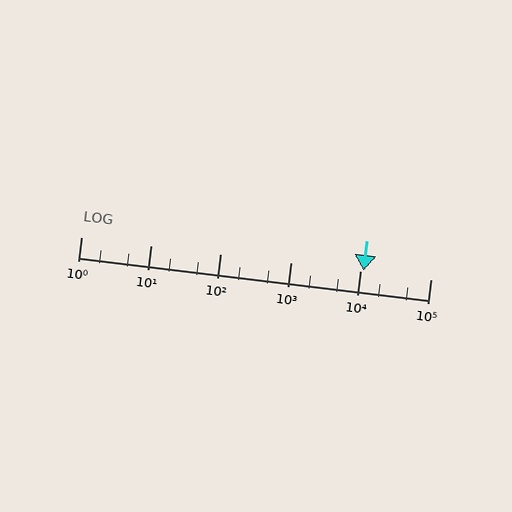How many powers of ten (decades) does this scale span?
The scale spans 5 decades, from 1 to 100000.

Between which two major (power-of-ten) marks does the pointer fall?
The pointer is between 10000 and 100000.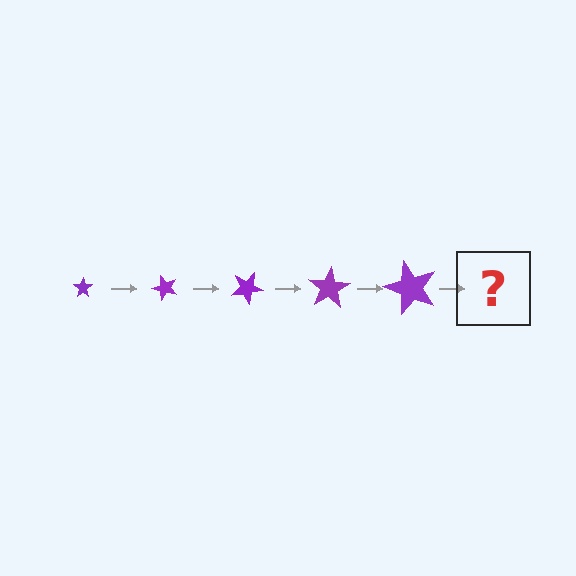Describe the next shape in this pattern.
It should be a star, larger than the previous one and rotated 250 degrees from the start.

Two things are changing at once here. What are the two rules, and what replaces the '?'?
The two rules are that the star grows larger each step and it rotates 50 degrees each step. The '?' should be a star, larger than the previous one and rotated 250 degrees from the start.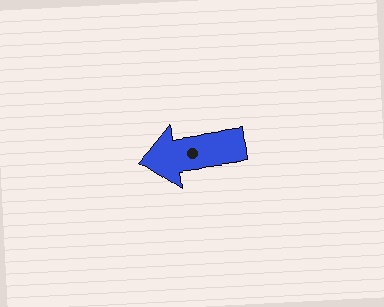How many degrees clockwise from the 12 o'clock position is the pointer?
Approximately 262 degrees.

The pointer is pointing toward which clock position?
Roughly 9 o'clock.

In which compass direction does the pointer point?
West.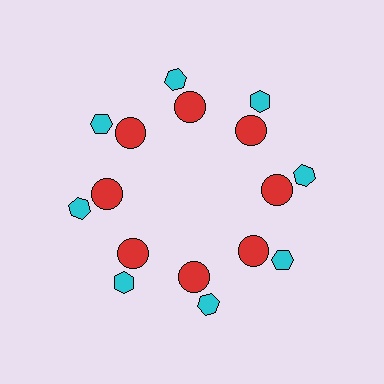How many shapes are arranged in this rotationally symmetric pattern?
There are 16 shapes, arranged in 8 groups of 2.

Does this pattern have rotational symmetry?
Yes, this pattern has 8-fold rotational symmetry. It looks the same after rotating 45 degrees around the center.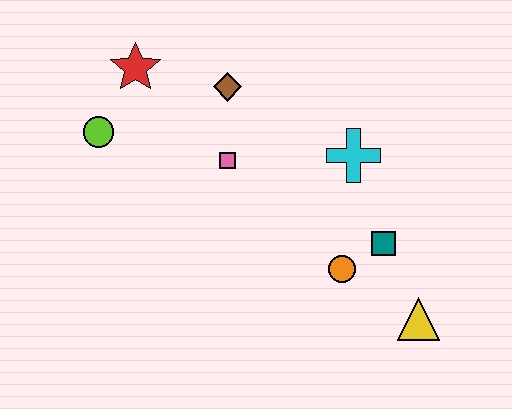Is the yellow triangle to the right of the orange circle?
Yes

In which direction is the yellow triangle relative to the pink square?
The yellow triangle is to the right of the pink square.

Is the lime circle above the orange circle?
Yes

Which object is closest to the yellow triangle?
The teal square is closest to the yellow triangle.